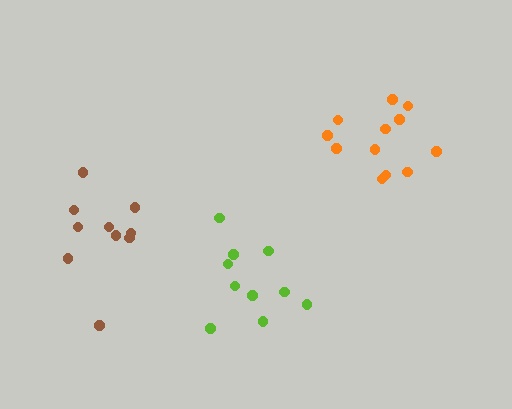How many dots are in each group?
Group 1: 10 dots, Group 2: 10 dots, Group 3: 12 dots (32 total).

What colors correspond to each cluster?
The clusters are colored: lime, brown, orange.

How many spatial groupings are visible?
There are 3 spatial groupings.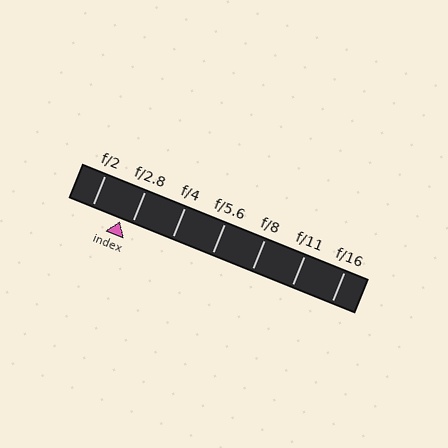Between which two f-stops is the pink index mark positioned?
The index mark is between f/2 and f/2.8.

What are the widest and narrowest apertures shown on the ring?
The widest aperture shown is f/2 and the narrowest is f/16.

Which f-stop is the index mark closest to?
The index mark is closest to f/2.8.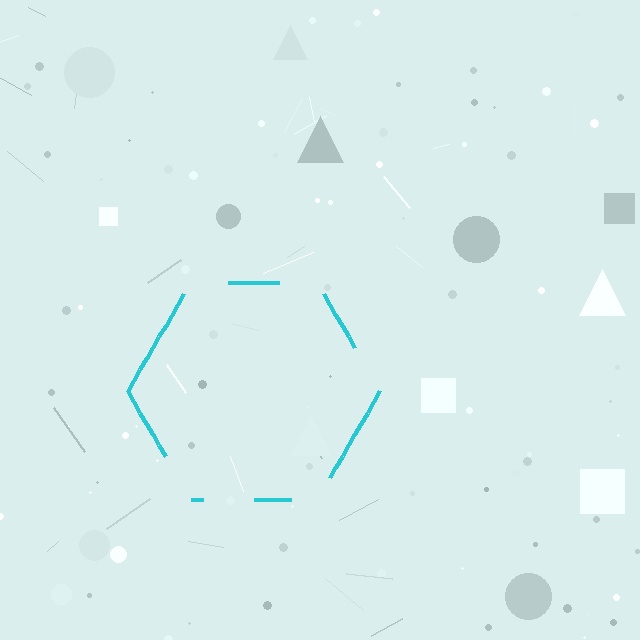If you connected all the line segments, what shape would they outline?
They would outline a hexagon.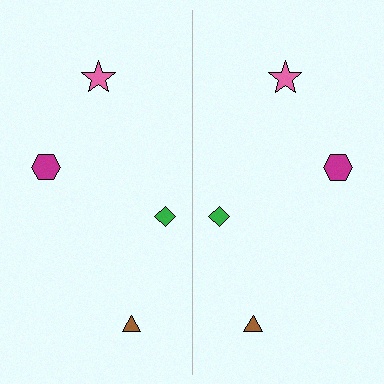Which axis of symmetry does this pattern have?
The pattern has a vertical axis of symmetry running through the center of the image.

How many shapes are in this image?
There are 8 shapes in this image.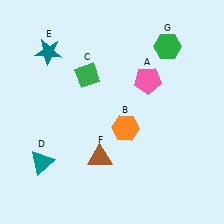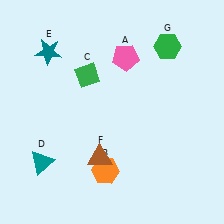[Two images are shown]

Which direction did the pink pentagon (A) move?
The pink pentagon (A) moved up.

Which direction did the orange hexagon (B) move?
The orange hexagon (B) moved down.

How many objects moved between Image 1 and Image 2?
2 objects moved between the two images.